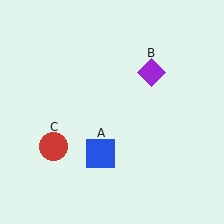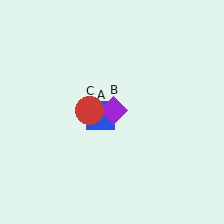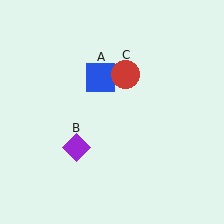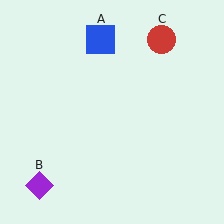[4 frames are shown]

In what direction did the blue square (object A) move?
The blue square (object A) moved up.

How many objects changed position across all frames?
3 objects changed position: blue square (object A), purple diamond (object B), red circle (object C).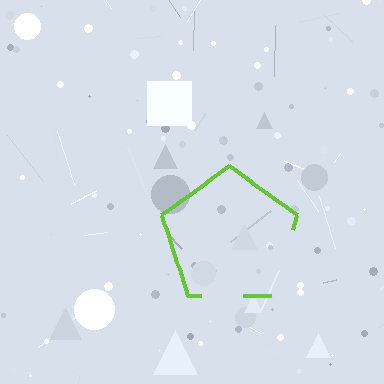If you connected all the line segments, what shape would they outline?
They would outline a pentagon.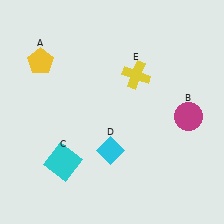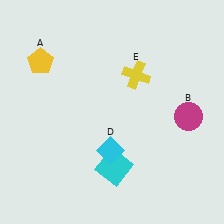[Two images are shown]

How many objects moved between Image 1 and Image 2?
1 object moved between the two images.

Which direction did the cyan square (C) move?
The cyan square (C) moved right.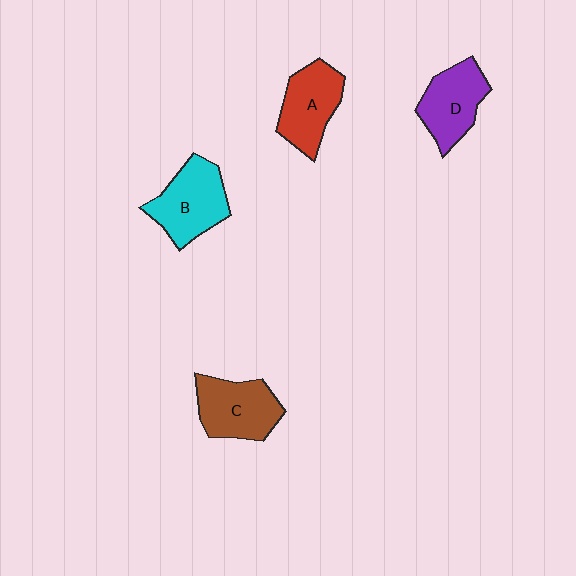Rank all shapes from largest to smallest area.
From largest to smallest: B (cyan), C (brown), A (red), D (purple).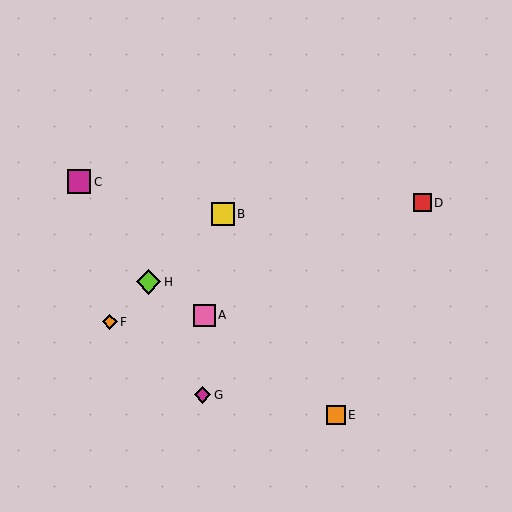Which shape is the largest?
The lime diamond (labeled H) is the largest.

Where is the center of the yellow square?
The center of the yellow square is at (223, 214).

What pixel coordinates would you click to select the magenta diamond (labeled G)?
Click at (202, 395) to select the magenta diamond G.